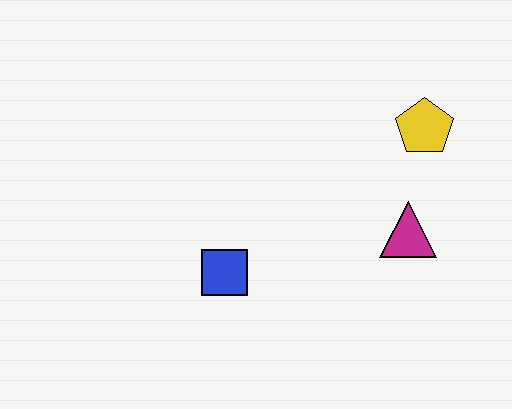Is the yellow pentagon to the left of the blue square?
No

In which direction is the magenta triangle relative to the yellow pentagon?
The magenta triangle is below the yellow pentagon.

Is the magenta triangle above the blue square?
Yes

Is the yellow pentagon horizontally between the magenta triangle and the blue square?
No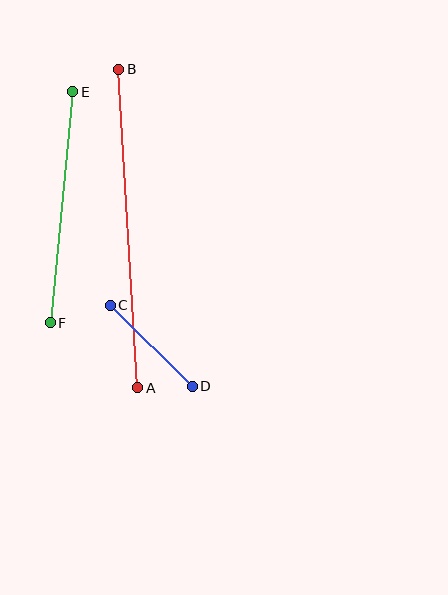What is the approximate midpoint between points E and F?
The midpoint is at approximately (61, 207) pixels.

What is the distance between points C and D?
The distance is approximately 115 pixels.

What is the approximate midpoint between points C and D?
The midpoint is at approximately (151, 346) pixels.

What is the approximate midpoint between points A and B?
The midpoint is at approximately (128, 229) pixels.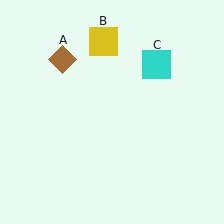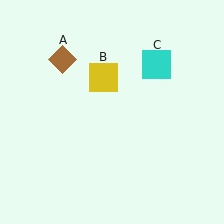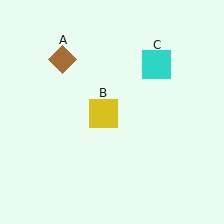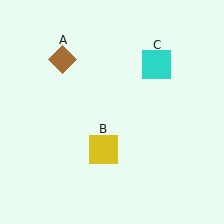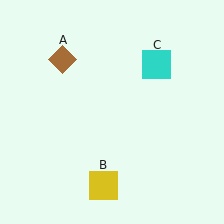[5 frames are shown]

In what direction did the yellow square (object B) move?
The yellow square (object B) moved down.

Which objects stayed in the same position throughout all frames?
Brown diamond (object A) and cyan square (object C) remained stationary.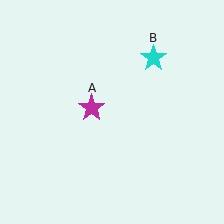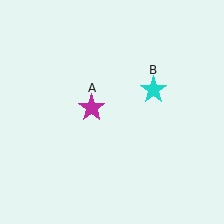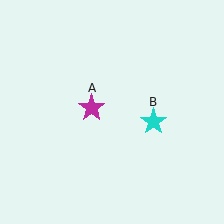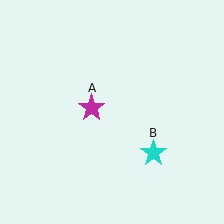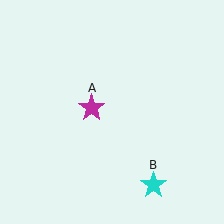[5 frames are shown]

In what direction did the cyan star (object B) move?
The cyan star (object B) moved down.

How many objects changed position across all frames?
1 object changed position: cyan star (object B).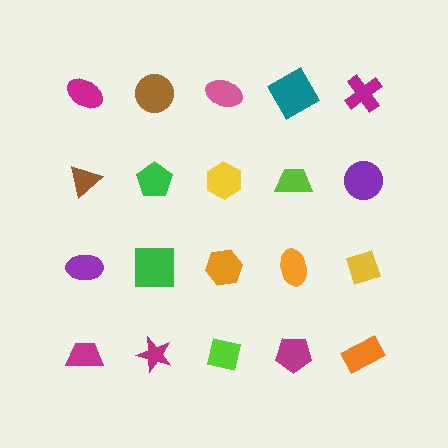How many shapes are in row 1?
5 shapes.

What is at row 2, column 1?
A brown triangle.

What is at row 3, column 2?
A green square.